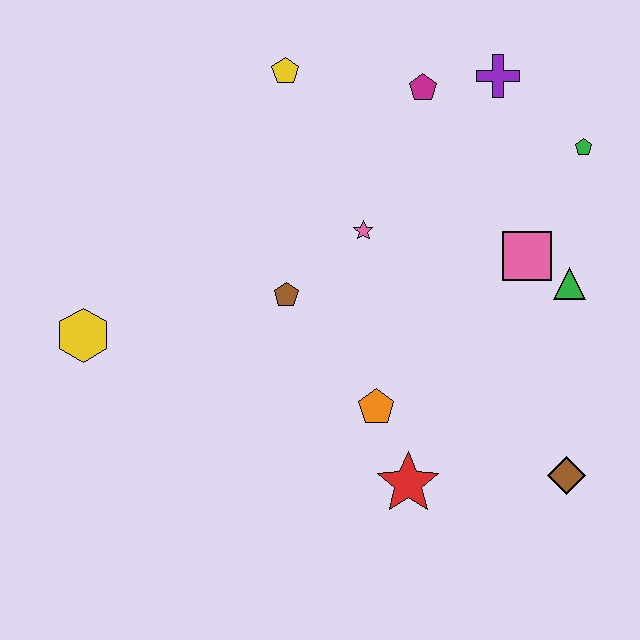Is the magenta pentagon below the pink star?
No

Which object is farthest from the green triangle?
The yellow hexagon is farthest from the green triangle.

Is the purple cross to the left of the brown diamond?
Yes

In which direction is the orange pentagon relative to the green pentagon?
The orange pentagon is below the green pentagon.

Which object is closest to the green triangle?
The pink square is closest to the green triangle.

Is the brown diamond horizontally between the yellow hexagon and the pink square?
No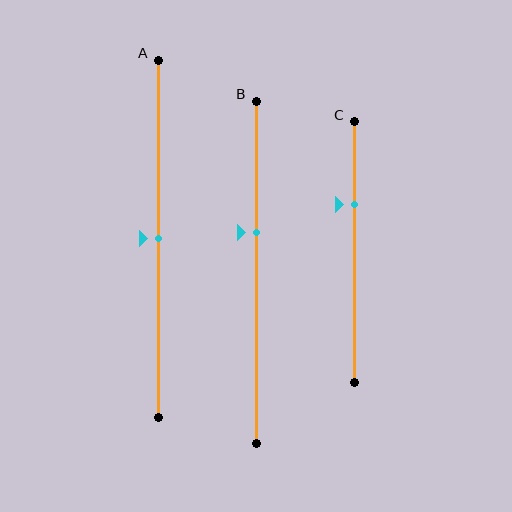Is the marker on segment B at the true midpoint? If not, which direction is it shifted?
No, the marker on segment B is shifted upward by about 12% of the segment length.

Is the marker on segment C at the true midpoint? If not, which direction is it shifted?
No, the marker on segment C is shifted upward by about 18% of the segment length.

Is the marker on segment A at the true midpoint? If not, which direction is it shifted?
Yes, the marker on segment A is at the true midpoint.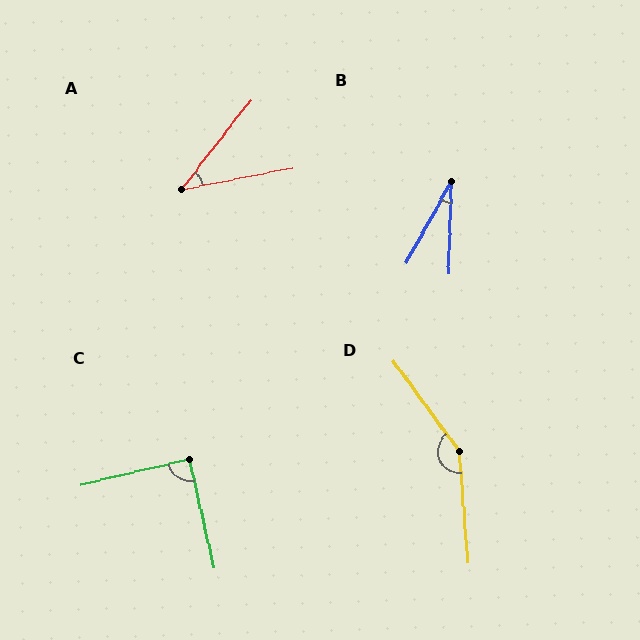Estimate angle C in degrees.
Approximately 89 degrees.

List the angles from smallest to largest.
B (27°), A (41°), C (89°), D (149°).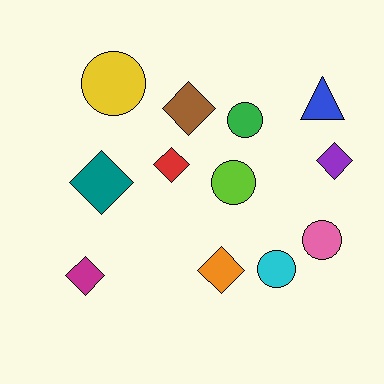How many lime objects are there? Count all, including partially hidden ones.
There is 1 lime object.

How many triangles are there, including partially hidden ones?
There is 1 triangle.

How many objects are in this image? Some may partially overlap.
There are 12 objects.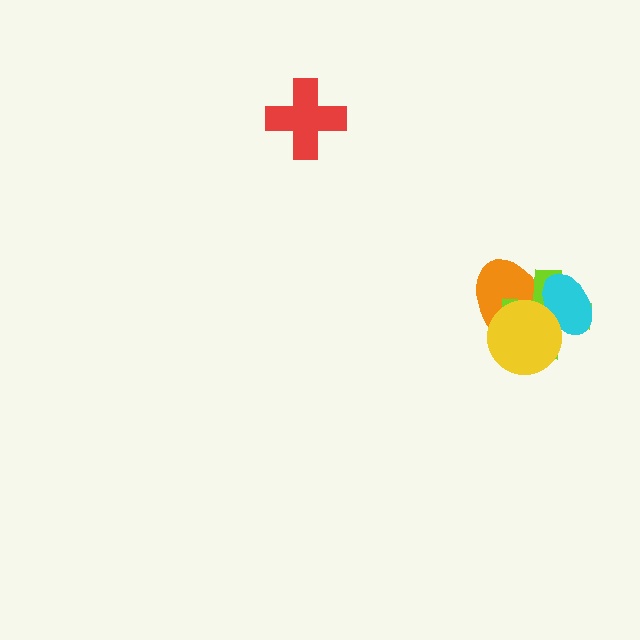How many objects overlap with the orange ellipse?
3 objects overlap with the orange ellipse.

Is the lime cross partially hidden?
Yes, it is partially covered by another shape.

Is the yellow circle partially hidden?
No, no other shape covers it.